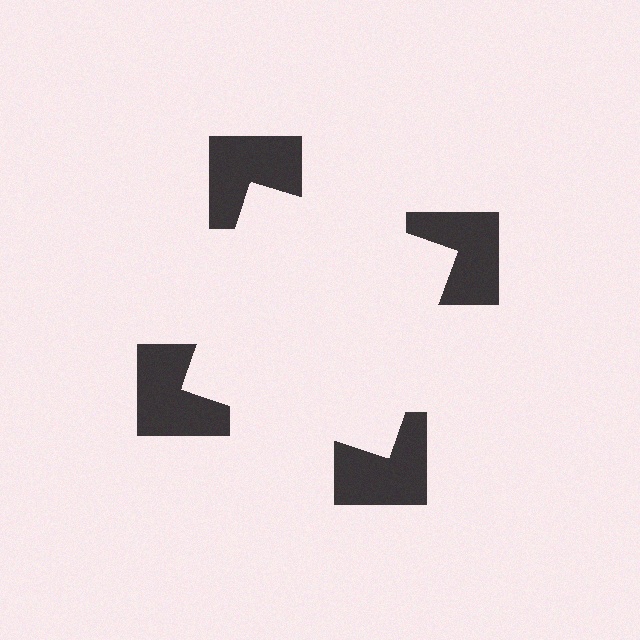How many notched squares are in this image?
There are 4 — one at each vertex of the illusory square.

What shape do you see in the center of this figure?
An illusory square — its edges are inferred from the aligned wedge cuts in the notched squares, not physically drawn.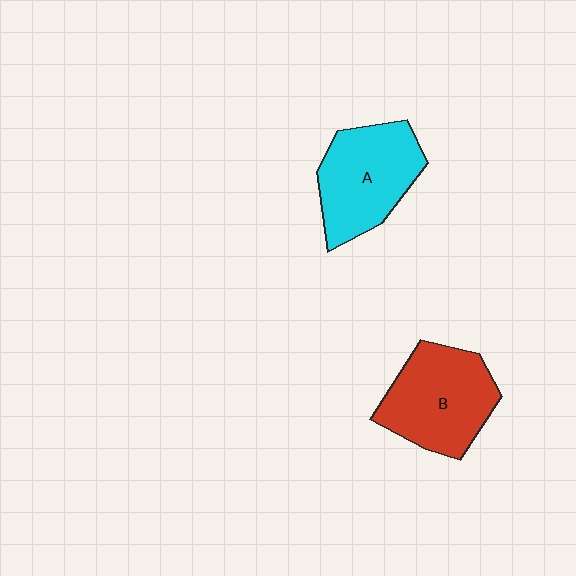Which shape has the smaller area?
Shape A (cyan).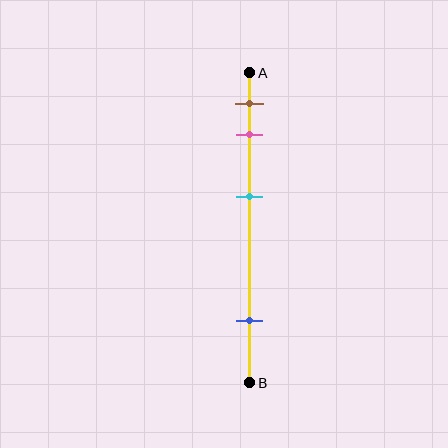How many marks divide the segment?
There are 4 marks dividing the segment.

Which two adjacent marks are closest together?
The brown and pink marks are the closest adjacent pair.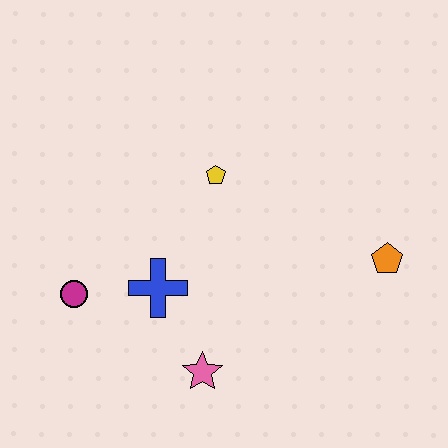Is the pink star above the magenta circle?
No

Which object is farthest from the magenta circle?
The orange pentagon is farthest from the magenta circle.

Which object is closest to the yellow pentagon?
The blue cross is closest to the yellow pentagon.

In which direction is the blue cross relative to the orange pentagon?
The blue cross is to the left of the orange pentagon.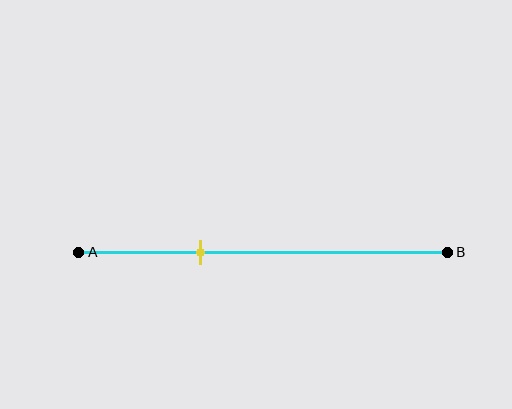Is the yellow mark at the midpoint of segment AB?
No, the mark is at about 35% from A, not at the 50% midpoint.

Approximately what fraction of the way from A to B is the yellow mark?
The yellow mark is approximately 35% of the way from A to B.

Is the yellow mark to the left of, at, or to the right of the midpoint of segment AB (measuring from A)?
The yellow mark is to the left of the midpoint of segment AB.